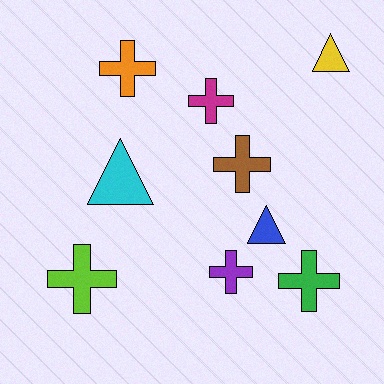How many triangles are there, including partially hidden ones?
There are 3 triangles.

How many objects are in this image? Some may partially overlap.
There are 9 objects.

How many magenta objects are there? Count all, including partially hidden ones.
There is 1 magenta object.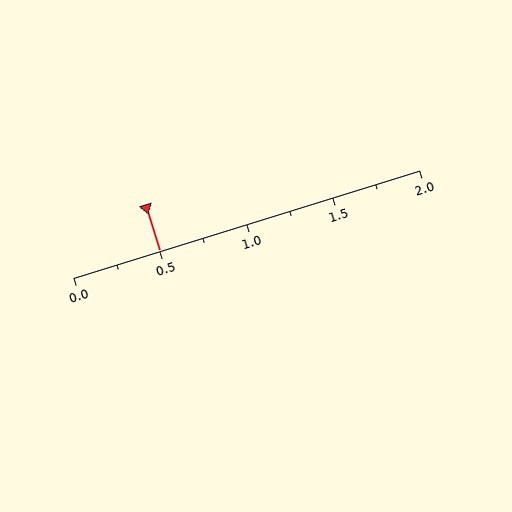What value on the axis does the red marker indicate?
The marker indicates approximately 0.5.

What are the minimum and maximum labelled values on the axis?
The axis runs from 0.0 to 2.0.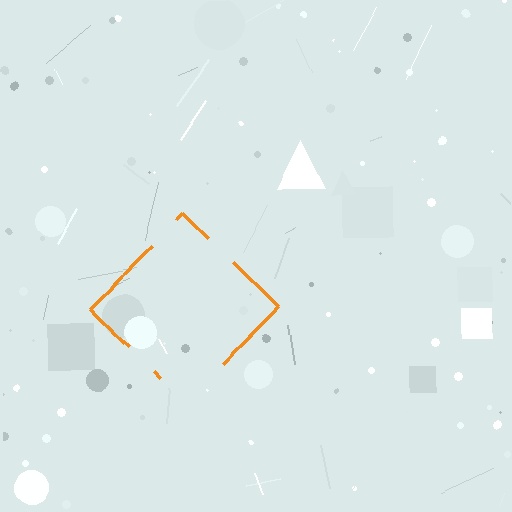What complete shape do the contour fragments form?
The contour fragments form a diamond.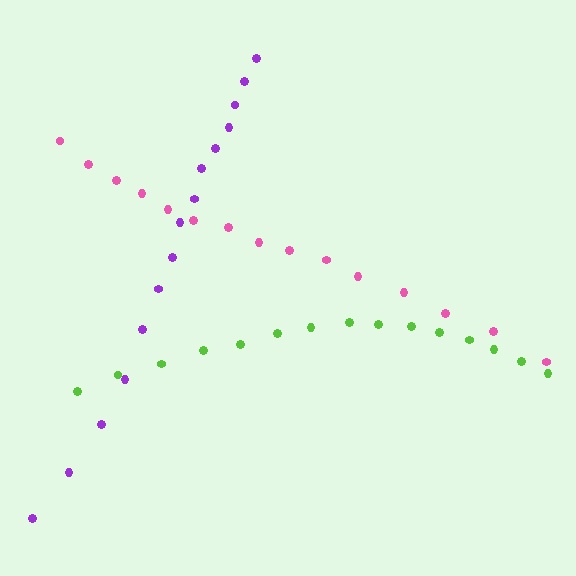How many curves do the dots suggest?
There are 3 distinct paths.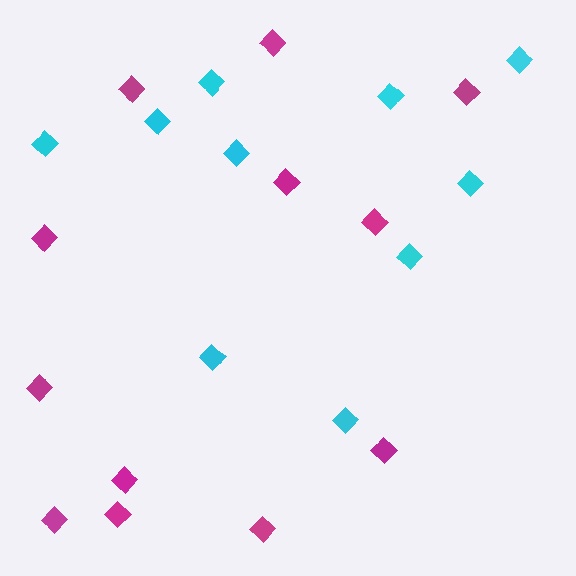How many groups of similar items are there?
There are 2 groups: one group of cyan diamonds (10) and one group of magenta diamonds (12).